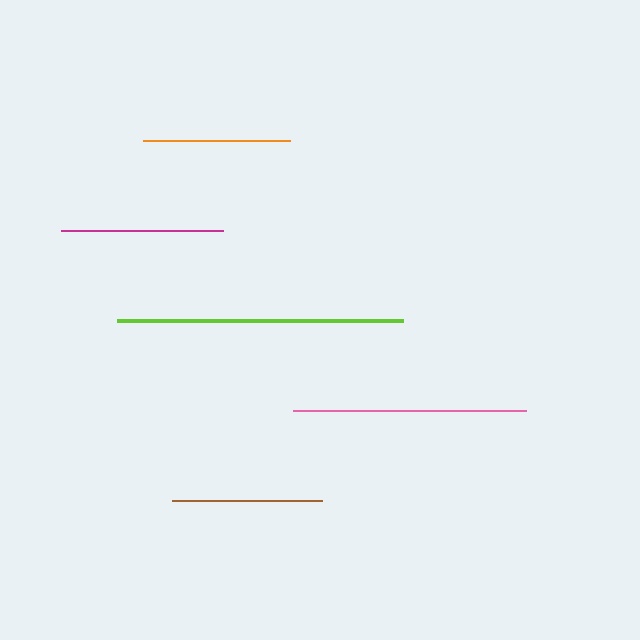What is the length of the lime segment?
The lime segment is approximately 286 pixels long.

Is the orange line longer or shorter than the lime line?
The lime line is longer than the orange line.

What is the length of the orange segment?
The orange segment is approximately 147 pixels long.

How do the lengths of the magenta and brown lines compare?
The magenta and brown lines are approximately the same length.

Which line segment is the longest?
The lime line is the longest at approximately 286 pixels.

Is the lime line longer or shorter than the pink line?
The lime line is longer than the pink line.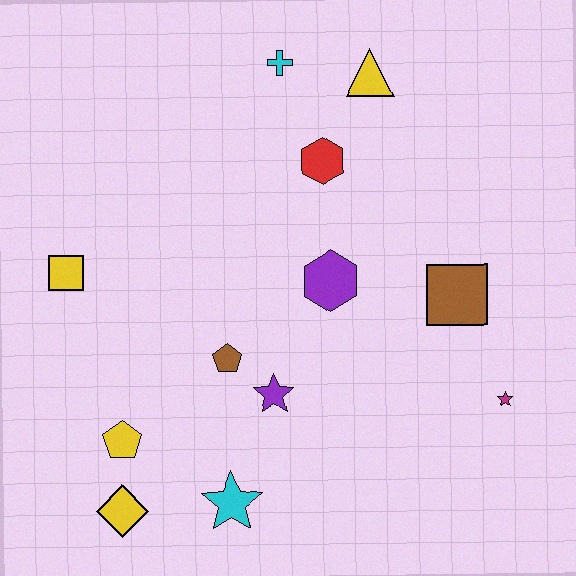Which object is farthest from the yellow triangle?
The yellow diamond is farthest from the yellow triangle.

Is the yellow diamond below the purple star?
Yes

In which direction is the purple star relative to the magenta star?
The purple star is to the left of the magenta star.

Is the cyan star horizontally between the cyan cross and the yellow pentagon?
Yes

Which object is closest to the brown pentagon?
The purple star is closest to the brown pentagon.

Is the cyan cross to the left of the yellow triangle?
Yes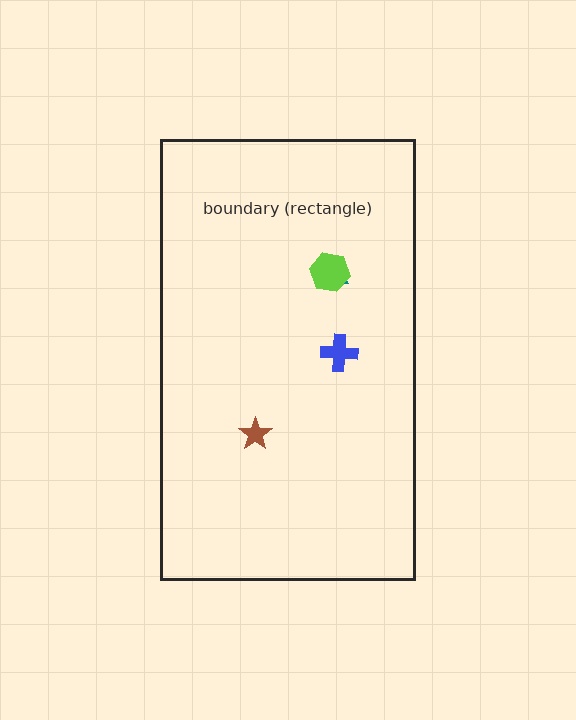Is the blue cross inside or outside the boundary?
Inside.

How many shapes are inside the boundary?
4 inside, 0 outside.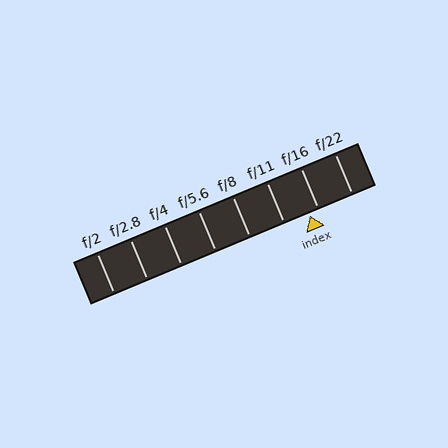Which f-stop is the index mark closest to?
The index mark is closest to f/16.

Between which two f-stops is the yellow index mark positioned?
The index mark is between f/11 and f/16.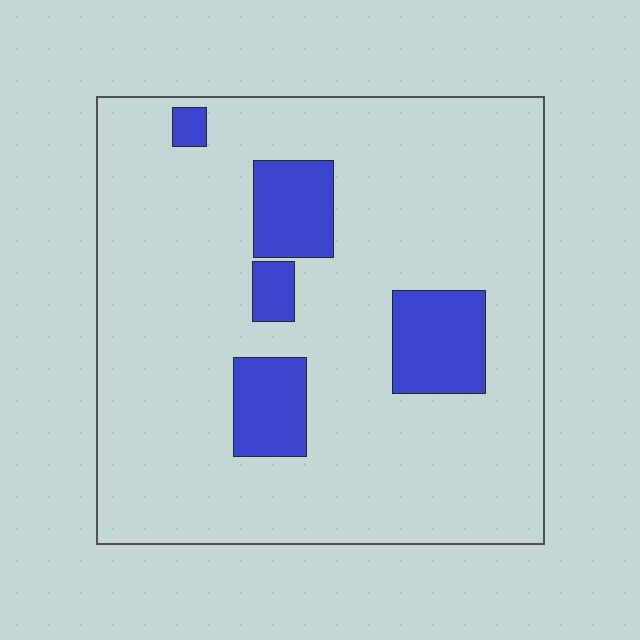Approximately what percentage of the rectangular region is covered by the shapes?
Approximately 15%.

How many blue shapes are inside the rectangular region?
5.